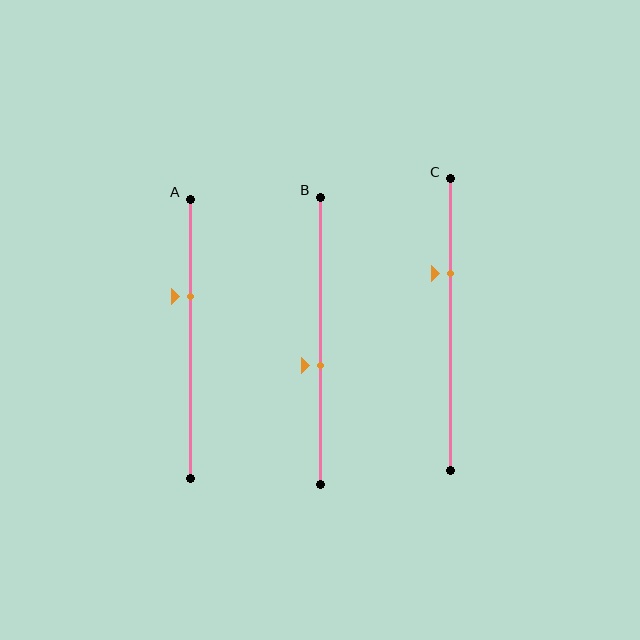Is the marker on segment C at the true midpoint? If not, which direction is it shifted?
No, the marker on segment C is shifted upward by about 18% of the segment length.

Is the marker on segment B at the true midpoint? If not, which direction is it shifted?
No, the marker on segment B is shifted downward by about 9% of the segment length.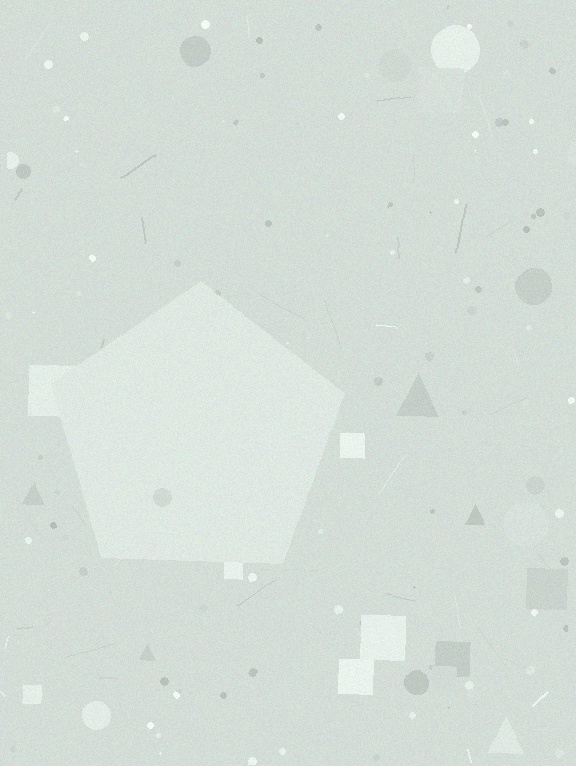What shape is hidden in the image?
A pentagon is hidden in the image.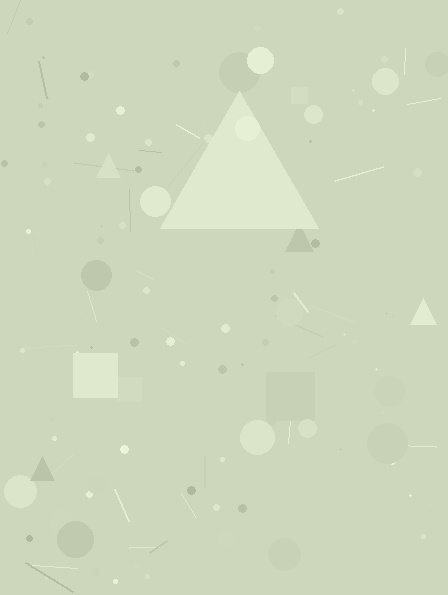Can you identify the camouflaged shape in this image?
The camouflaged shape is a triangle.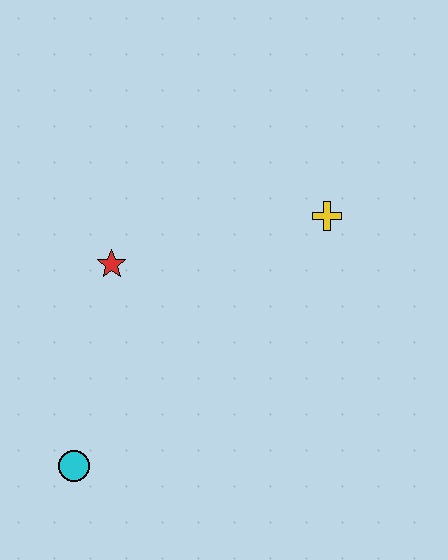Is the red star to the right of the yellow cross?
No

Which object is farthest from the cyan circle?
The yellow cross is farthest from the cyan circle.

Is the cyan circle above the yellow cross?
No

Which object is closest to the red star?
The cyan circle is closest to the red star.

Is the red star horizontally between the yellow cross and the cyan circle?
Yes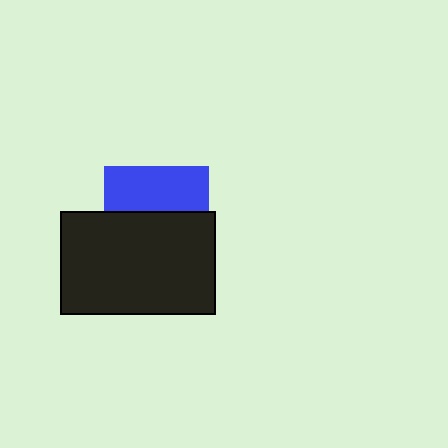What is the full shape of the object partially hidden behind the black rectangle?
The partially hidden object is a blue square.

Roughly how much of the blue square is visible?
A small part of it is visible (roughly 43%).